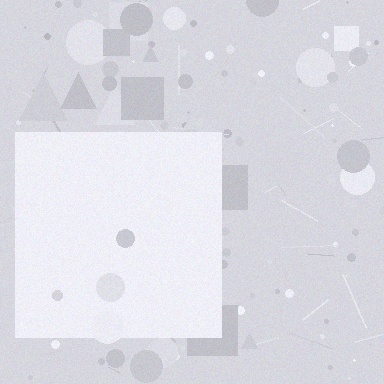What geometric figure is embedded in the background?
A square is embedded in the background.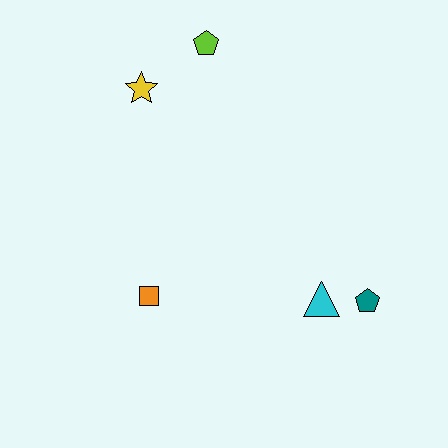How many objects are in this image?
There are 5 objects.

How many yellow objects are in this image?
There is 1 yellow object.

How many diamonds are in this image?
There are no diamonds.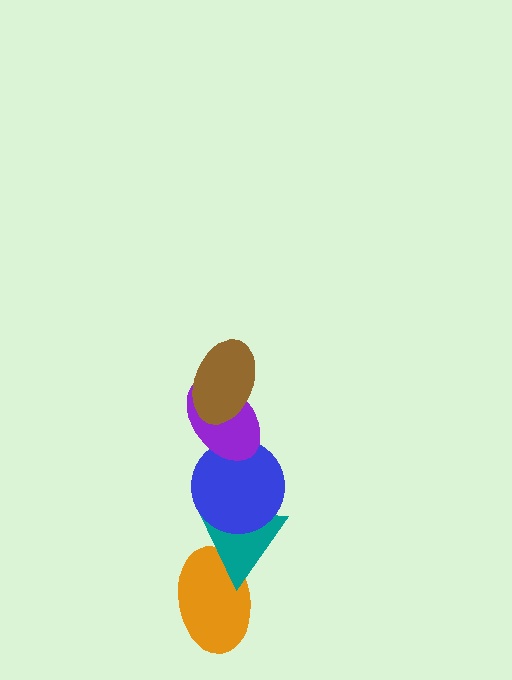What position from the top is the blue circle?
The blue circle is 3rd from the top.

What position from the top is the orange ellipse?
The orange ellipse is 5th from the top.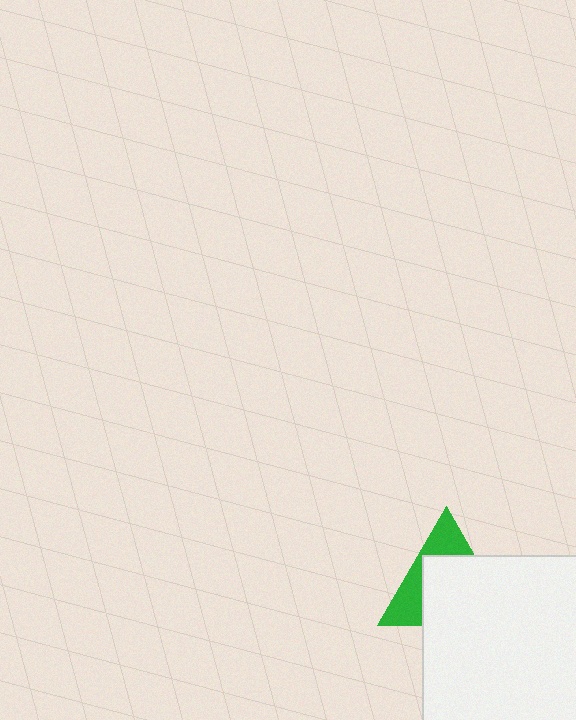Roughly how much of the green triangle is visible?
A small part of it is visible (roughly 38%).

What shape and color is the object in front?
The object in front is a white square.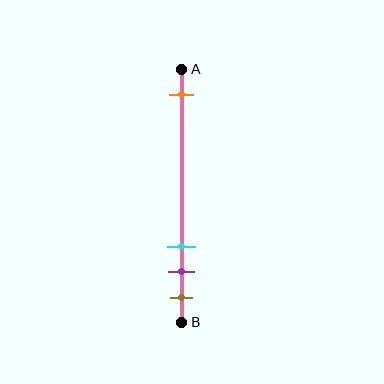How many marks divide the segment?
There are 4 marks dividing the segment.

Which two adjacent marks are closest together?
The purple and brown marks are the closest adjacent pair.